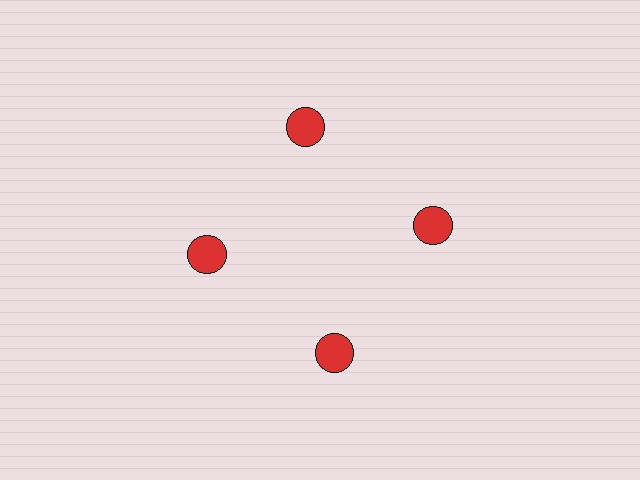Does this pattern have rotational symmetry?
Yes, this pattern has 4-fold rotational symmetry. It looks the same after rotating 90 degrees around the center.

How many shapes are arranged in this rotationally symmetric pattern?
There are 4 shapes, arranged in 4 groups of 1.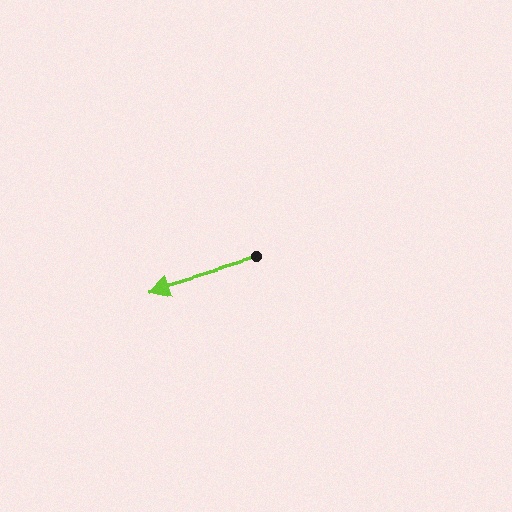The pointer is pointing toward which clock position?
Roughly 8 o'clock.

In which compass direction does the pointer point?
West.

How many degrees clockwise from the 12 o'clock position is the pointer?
Approximately 253 degrees.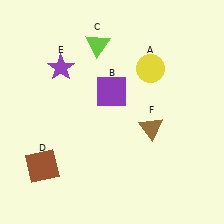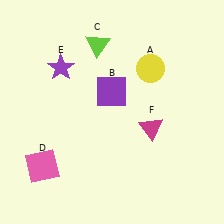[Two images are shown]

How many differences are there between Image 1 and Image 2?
There are 2 differences between the two images.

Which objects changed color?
D changed from brown to pink. F changed from brown to magenta.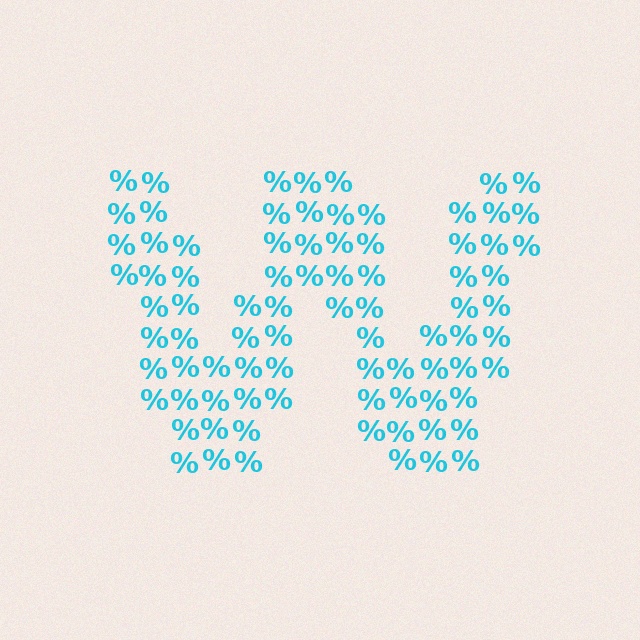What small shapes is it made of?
It is made of small percent signs.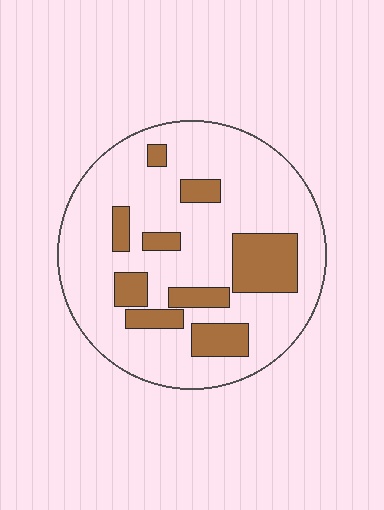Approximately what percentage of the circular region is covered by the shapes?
Approximately 20%.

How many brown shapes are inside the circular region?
9.